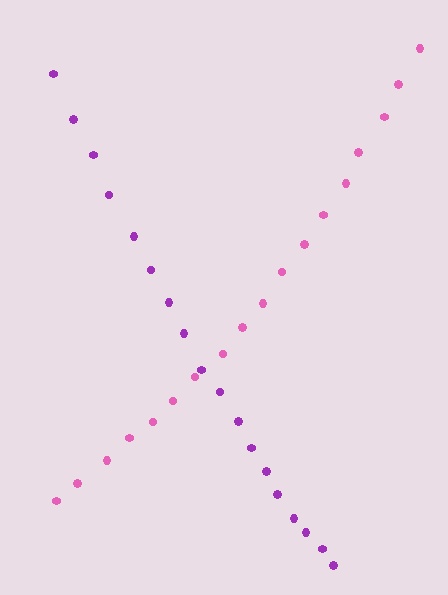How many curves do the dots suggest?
There are 2 distinct paths.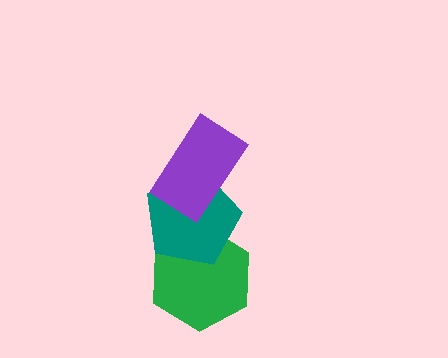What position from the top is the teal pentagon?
The teal pentagon is 2nd from the top.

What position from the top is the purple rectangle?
The purple rectangle is 1st from the top.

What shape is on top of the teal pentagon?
The purple rectangle is on top of the teal pentagon.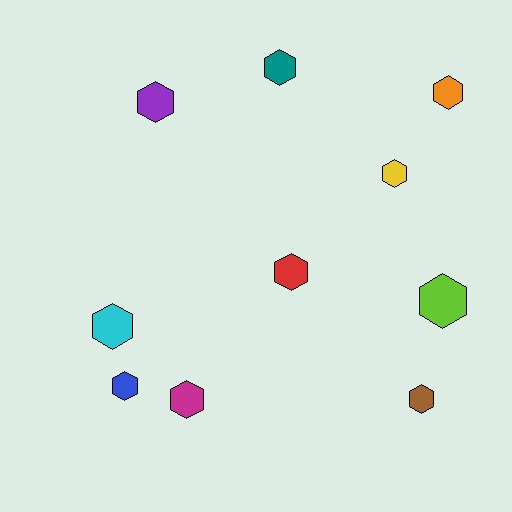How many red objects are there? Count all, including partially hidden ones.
There is 1 red object.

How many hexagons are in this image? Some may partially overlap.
There are 10 hexagons.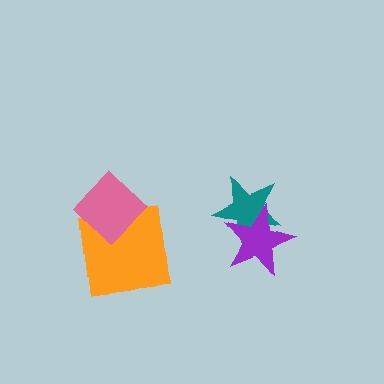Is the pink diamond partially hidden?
No, no other shape covers it.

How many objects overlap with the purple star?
1 object overlaps with the purple star.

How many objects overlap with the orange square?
1 object overlaps with the orange square.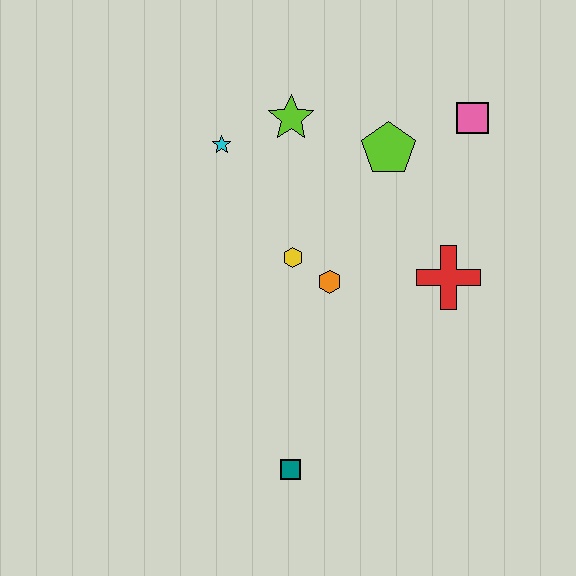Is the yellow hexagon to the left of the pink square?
Yes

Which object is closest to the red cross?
The orange hexagon is closest to the red cross.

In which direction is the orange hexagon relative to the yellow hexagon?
The orange hexagon is to the right of the yellow hexagon.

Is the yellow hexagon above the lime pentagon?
No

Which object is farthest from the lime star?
The teal square is farthest from the lime star.